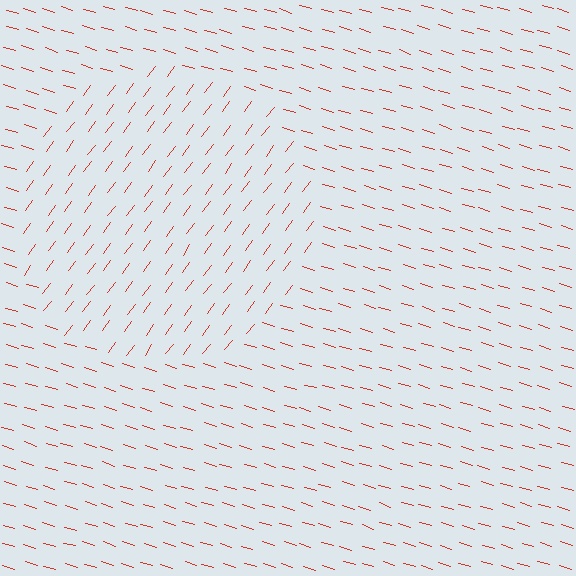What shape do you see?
I see a circle.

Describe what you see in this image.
The image is filled with small red line segments. A circle region in the image has lines oriented differently from the surrounding lines, creating a visible texture boundary.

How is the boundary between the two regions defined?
The boundary is defined purely by a change in line orientation (approximately 70 degrees difference). All lines are the same color and thickness.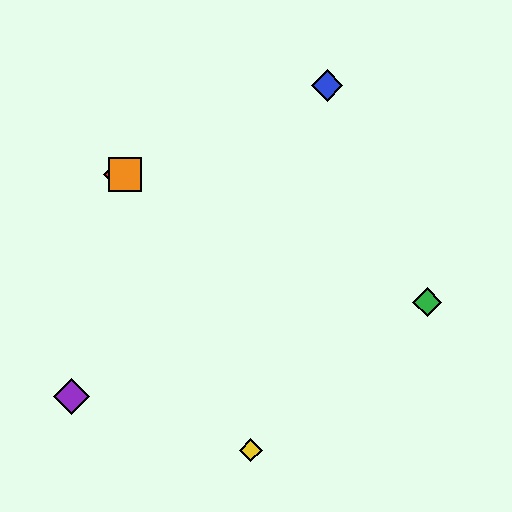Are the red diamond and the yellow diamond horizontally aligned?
No, the red diamond is at y≈175 and the yellow diamond is at y≈450.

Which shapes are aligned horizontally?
The red diamond, the orange square are aligned horizontally.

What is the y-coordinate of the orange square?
The orange square is at y≈175.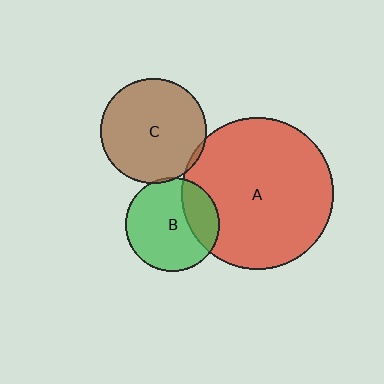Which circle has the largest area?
Circle A (red).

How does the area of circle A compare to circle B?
Approximately 2.6 times.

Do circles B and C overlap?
Yes.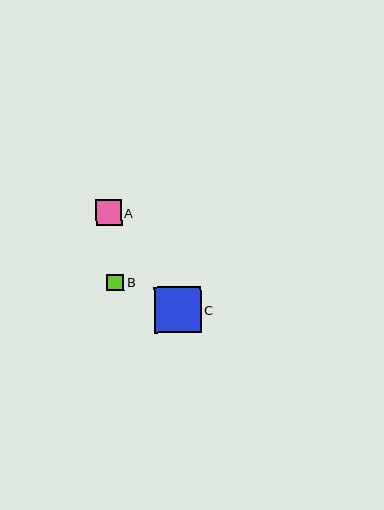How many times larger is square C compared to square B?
Square C is approximately 2.8 times the size of square B.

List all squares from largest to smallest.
From largest to smallest: C, A, B.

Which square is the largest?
Square C is the largest with a size of approximately 47 pixels.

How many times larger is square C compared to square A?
Square C is approximately 1.8 times the size of square A.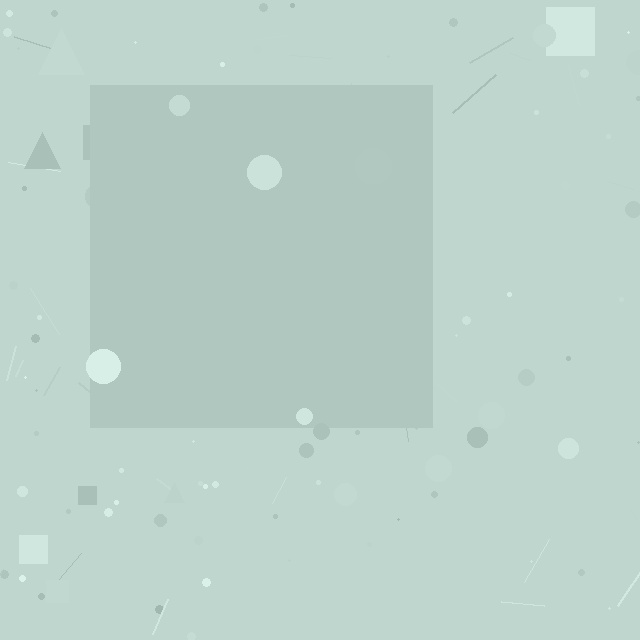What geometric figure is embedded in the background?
A square is embedded in the background.